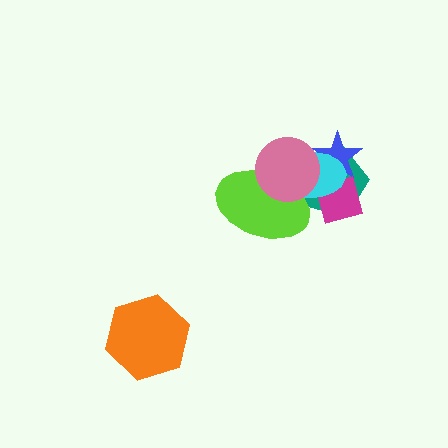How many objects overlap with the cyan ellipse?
5 objects overlap with the cyan ellipse.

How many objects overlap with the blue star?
4 objects overlap with the blue star.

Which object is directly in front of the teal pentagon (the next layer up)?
The blue star is directly in front of the teal pentagon.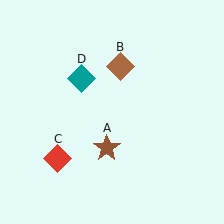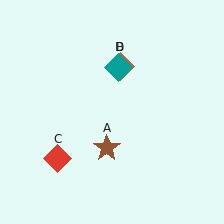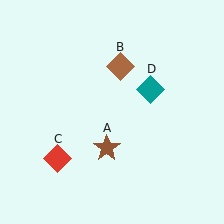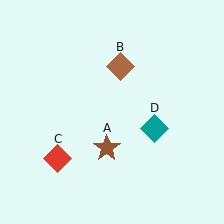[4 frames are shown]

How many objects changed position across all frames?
1 object changed position: teal diamond (object D).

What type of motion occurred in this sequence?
The teal diamond (object D) rotated clockwise around the center of the scene.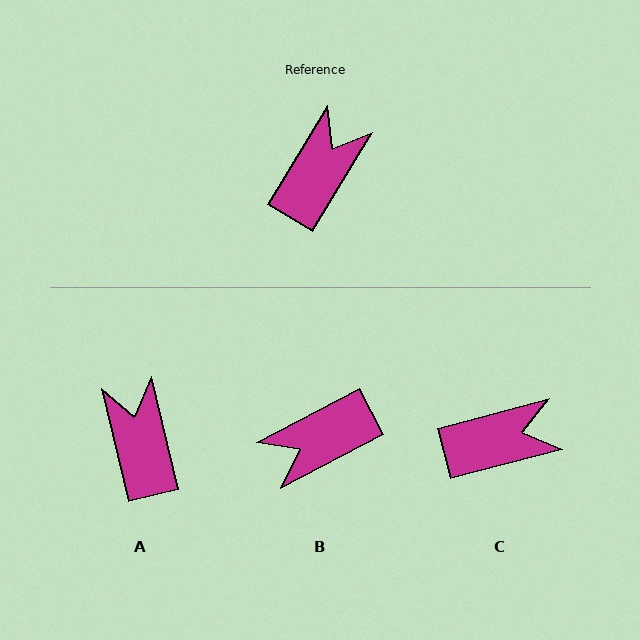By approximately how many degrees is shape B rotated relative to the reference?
Approximately 149 degrees counter-clockwise.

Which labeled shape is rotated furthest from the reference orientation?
B, about 149 degrees away.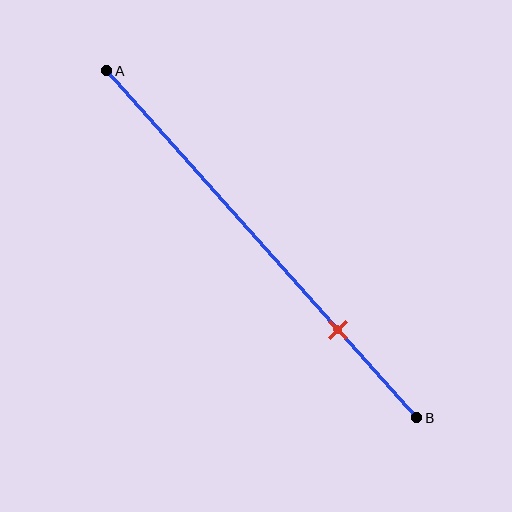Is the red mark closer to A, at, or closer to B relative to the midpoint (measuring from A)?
The red mark is closer to point B than the midpoint of segment AB.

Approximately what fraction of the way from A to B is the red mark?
The red mark is approximately 75% of the way from A to B.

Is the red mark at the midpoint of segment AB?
No, the mark is at about 75% from A, not at the 50% midpoint.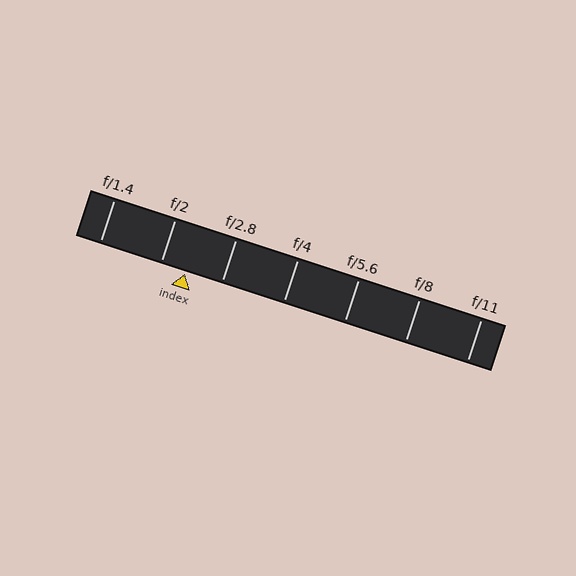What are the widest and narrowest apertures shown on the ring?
The widest aperture shown is f/1.4 and the narrowest is f/11.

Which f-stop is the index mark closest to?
The index mark is closest to f/2.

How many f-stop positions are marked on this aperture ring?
There are 7 f-stop positions marked.